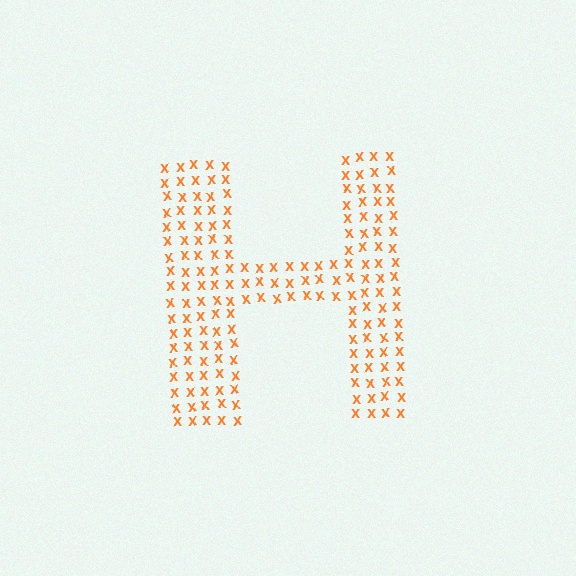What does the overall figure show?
The overall figure shows the letter H.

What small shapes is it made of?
It is made of small letter X's.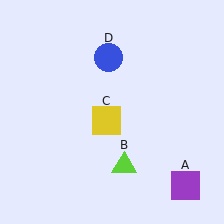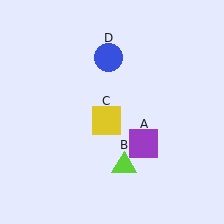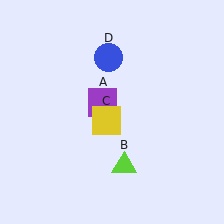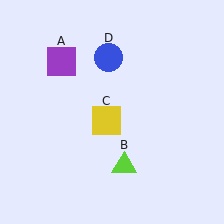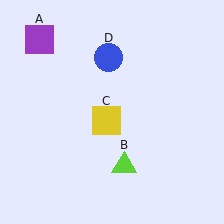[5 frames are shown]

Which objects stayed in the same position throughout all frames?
Lime triangle (object B) and yellow square (object C) and blue circle (object D) remained stationary.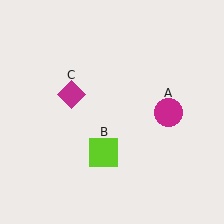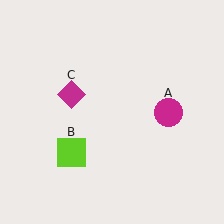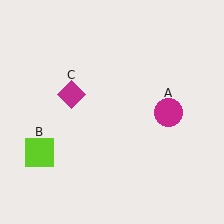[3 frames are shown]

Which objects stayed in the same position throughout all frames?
Magenta circle (object A) and magenta diamond (object C) remained stationary.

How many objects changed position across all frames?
1 object changed position: lime square (object B).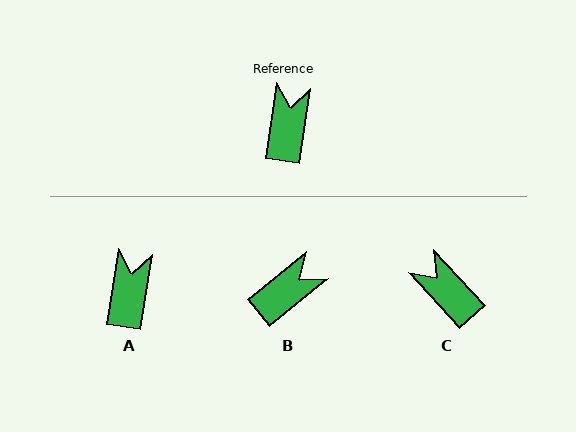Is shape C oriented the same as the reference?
No, it is off by about 51 degrees.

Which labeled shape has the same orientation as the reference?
A.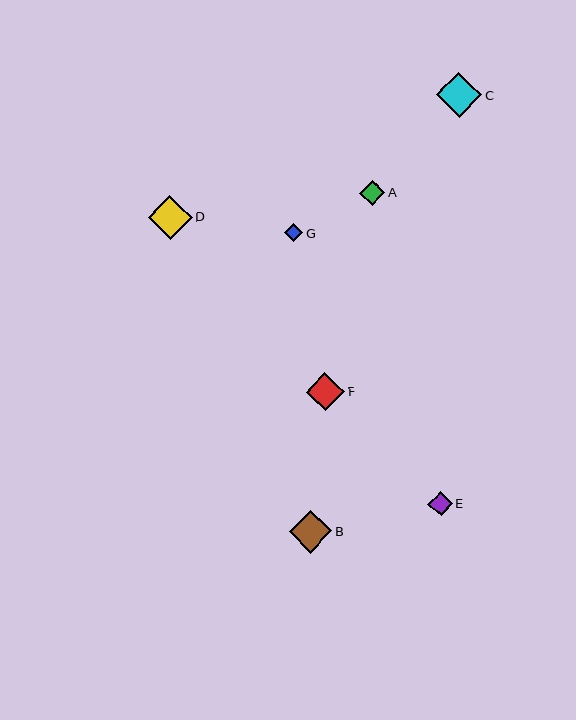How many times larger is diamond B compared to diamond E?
Diamond B is approximately 1.7 times the size of diamond E.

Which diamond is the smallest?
Diamond G is the smallest with a size of approximately 18 pixels.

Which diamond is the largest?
Diamond C is the largest with a size of approximately 45 pixels.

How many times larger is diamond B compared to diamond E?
Diamond B is approximately 1.7 times the size of diamond E.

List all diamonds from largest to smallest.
From largest to smallest: C, D, B, F, A, E, G.